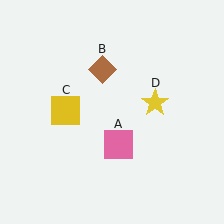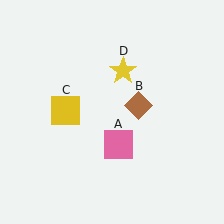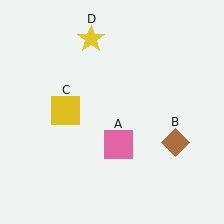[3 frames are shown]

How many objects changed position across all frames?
2 objects changed position: brown diamond (object B), yellow star (object D).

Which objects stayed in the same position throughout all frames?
Pink square (object A) and yellow square (object C) remained stationary.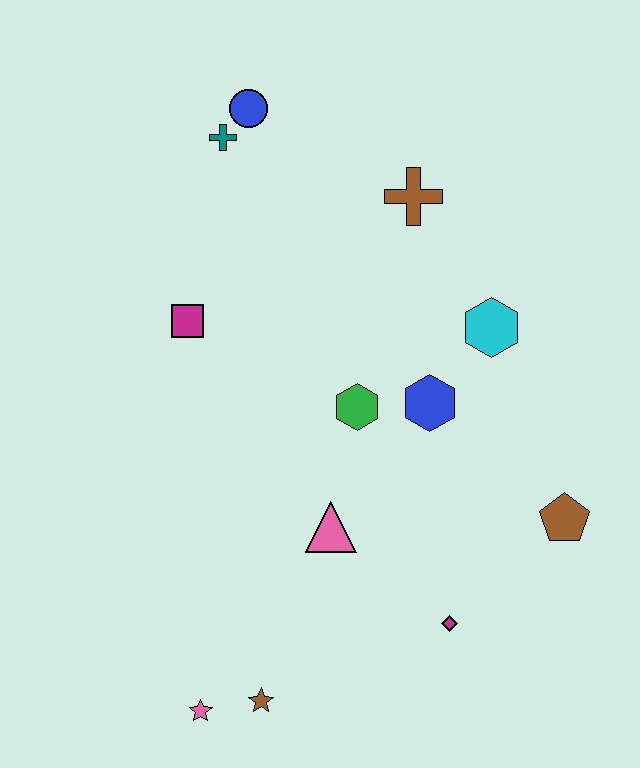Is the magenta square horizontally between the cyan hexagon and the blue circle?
No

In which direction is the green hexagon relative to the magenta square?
The green hexagon is to the right of the magenta square.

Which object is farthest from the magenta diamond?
The blue circle is farthest from the magenta diamond.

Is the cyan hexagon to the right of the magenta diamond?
Yes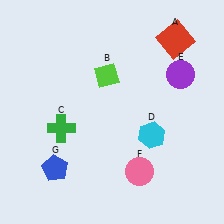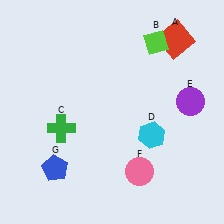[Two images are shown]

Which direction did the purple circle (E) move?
The purple circle (E) moved down.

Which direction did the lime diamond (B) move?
The lime diamond (B) moved right.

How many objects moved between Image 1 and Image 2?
2 objects moved between the two images.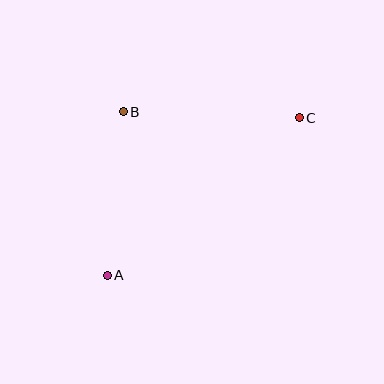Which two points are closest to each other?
Points A and B are closest to each other.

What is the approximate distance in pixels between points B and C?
The distance between B and C is approximately 176 pixels.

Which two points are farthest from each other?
Points A and C are farthest from each other.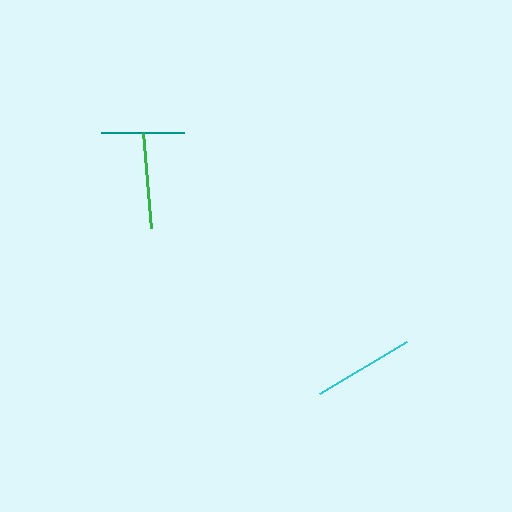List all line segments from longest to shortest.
From longest to shortest: cyan, green, teal.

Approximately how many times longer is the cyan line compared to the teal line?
The cyan line is approximately 1.2 times the length of the teal line.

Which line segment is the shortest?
The teal line is the shortest at approximately 84 pixels.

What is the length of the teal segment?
The teal segment is approximately 84 pixels long.